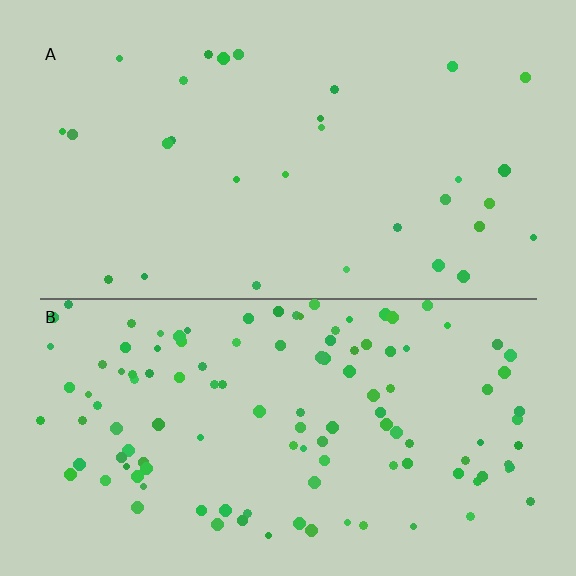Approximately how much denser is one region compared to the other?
Approximately 3.9× — region B over region A.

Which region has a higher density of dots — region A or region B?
B (the bottom).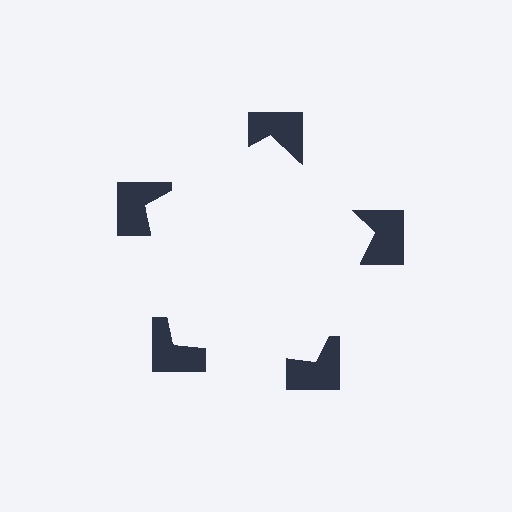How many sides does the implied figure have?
5 sides.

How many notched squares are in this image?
There are 5 — one at each vertex of the illusory pentagon.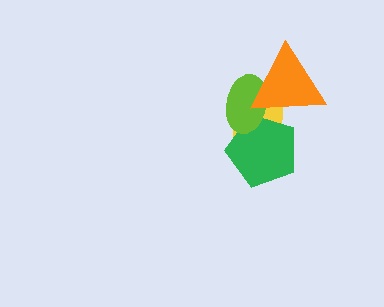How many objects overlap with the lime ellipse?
3 objects overlap with the lime ellipse.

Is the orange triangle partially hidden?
No, no other shape covers it.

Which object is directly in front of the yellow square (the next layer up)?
The green pentagon is directly in front of the yellow square.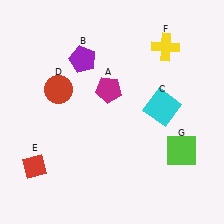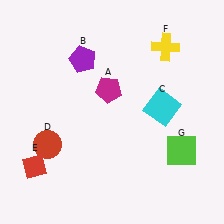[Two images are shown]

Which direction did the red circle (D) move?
The red circle (D) moved down.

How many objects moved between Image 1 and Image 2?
1 object moved between the two images.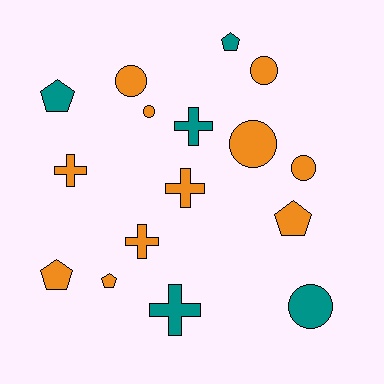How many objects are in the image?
There are 16 objects.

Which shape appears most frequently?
Circle, with 6 objects.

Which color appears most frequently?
Orange, with 11 objects.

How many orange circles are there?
There are 5 orange circles.